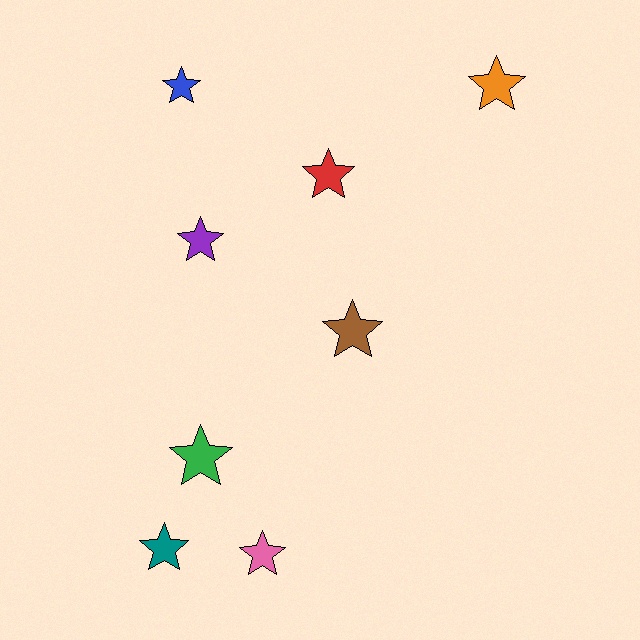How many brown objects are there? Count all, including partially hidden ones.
There is 1 brown object.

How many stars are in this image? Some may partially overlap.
There are 8 stars.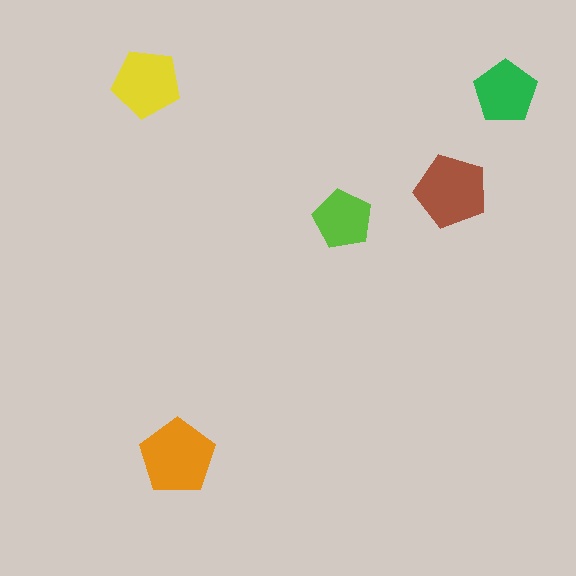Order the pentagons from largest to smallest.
the orange one, the brown one, the yellow one, the green one, the lime one.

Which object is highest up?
The yellow pentagon is topmost.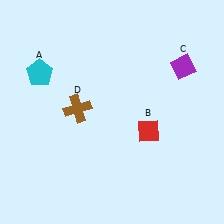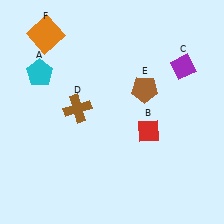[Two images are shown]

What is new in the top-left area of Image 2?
An orange square (F) was added in the top-left area of Image 2.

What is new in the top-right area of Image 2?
A brown pentagon (E) was added in the top-right area of Image 2.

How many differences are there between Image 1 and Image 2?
There are 2 differences between the two images.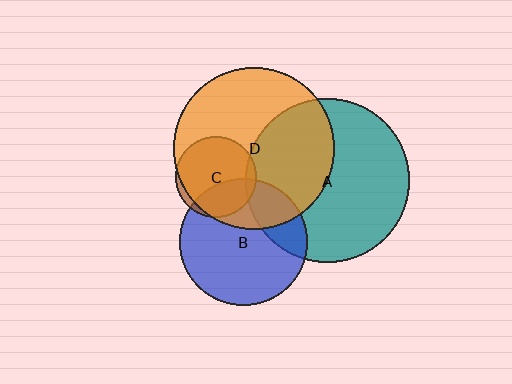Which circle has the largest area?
Circle A (teal).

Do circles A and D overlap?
Yes.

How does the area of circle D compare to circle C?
Approximately 3.9 times.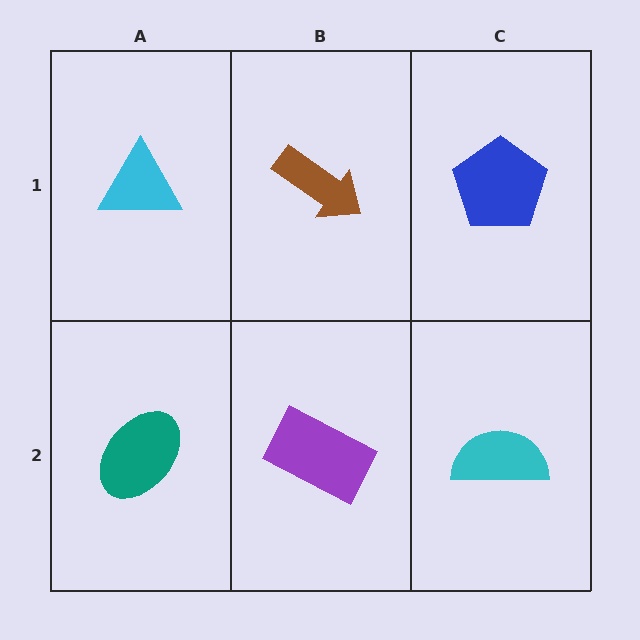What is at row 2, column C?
A cyan semicircle.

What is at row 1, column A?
A cyan triangle.